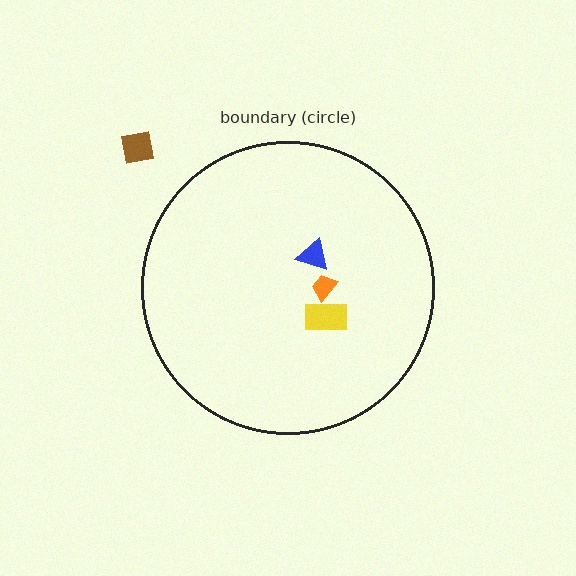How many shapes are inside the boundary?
3 inside, 1 outside.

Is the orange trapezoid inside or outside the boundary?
Inside.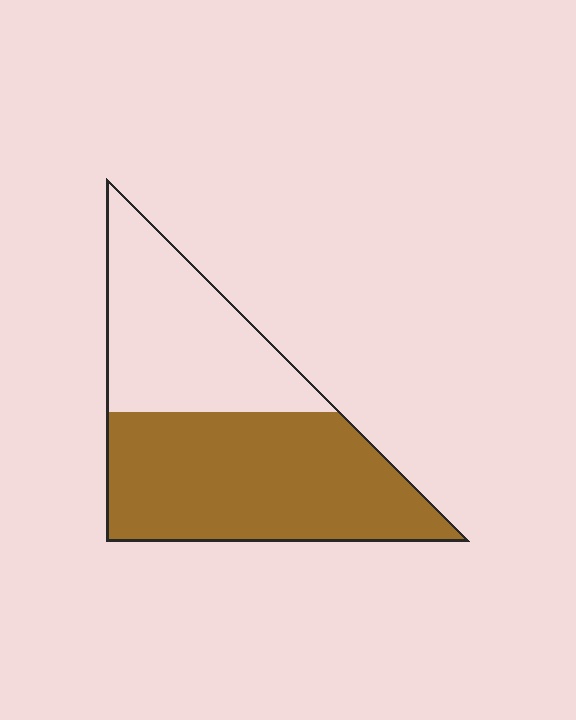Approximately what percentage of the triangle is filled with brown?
Approximately 60%.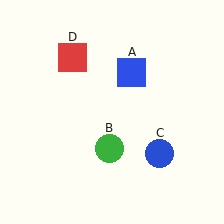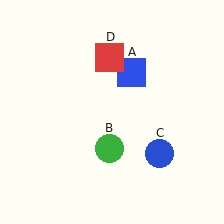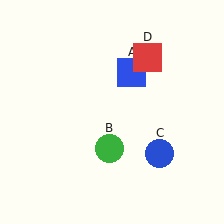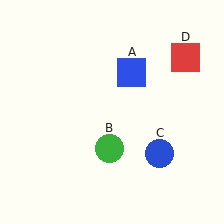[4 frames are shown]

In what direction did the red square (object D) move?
The red square (object D) moved right.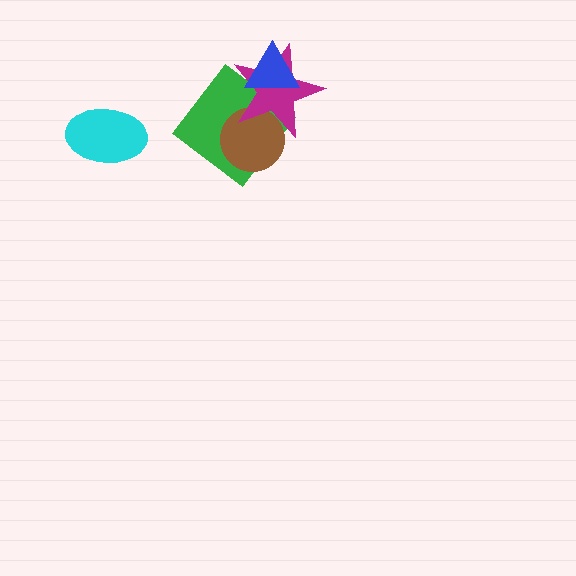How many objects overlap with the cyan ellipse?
0 objects overlap with the cyan ellipse.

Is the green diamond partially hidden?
Yes, it is partially covered by another shape.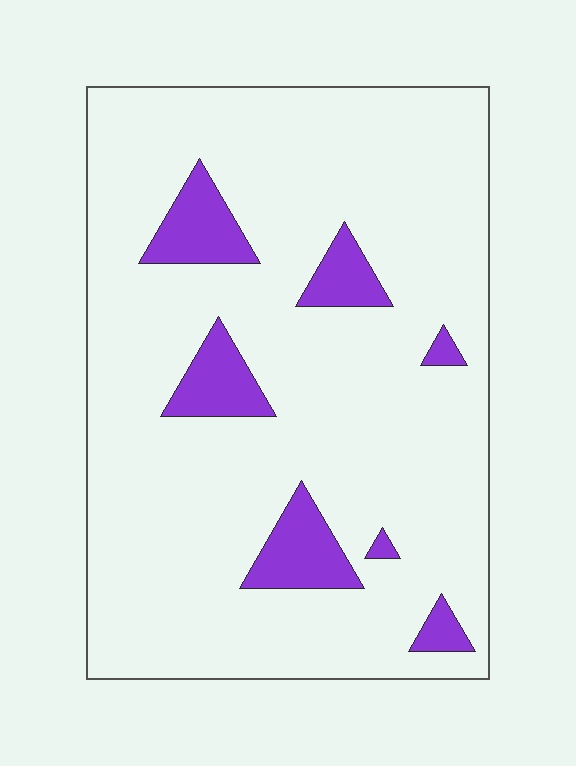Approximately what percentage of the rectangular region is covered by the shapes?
Approximately 10%.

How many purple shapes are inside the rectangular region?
7.